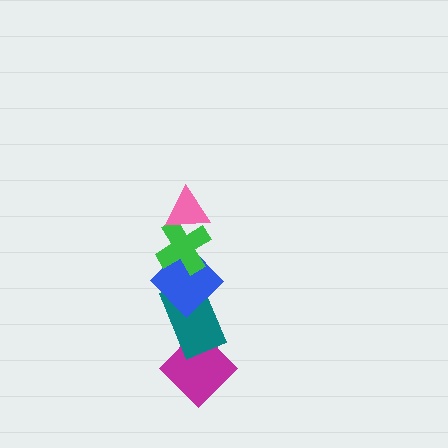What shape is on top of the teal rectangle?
The blue diamond is on top of the teal rectangle.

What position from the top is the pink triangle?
The pink triangle is 1st from the top.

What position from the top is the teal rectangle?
The teal rectangle is 4th from the top.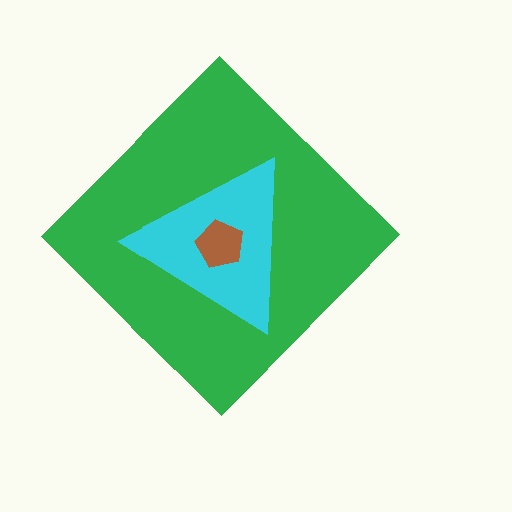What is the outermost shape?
The green diamond.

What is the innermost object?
The brown pentagon.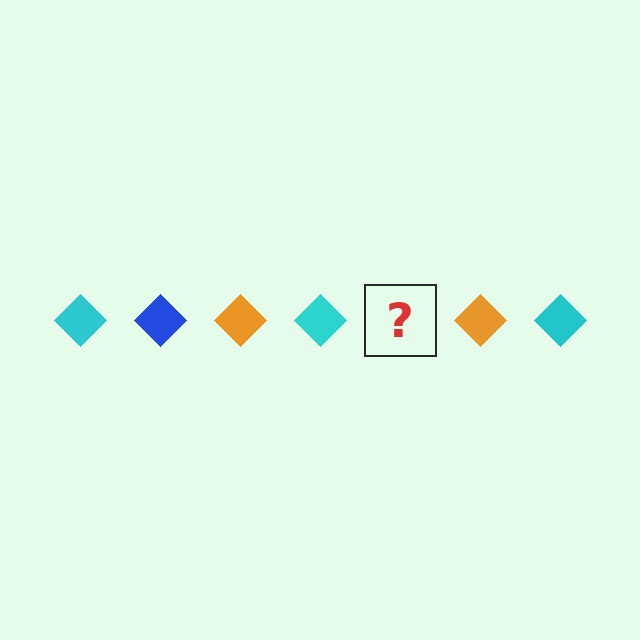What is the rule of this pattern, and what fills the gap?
The rule is that the pattern cycles through cyan, blue, orange diamonds. The gap should be filled with a blue diamond.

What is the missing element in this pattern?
The missing element is a blue diamond.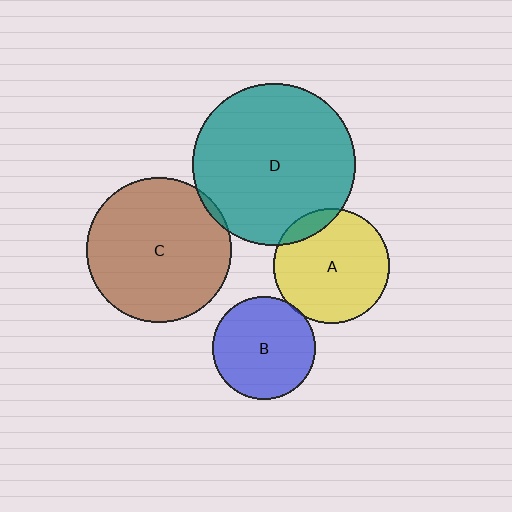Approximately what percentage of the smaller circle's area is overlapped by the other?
Approximately 10%.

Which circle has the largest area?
Circle D (teal).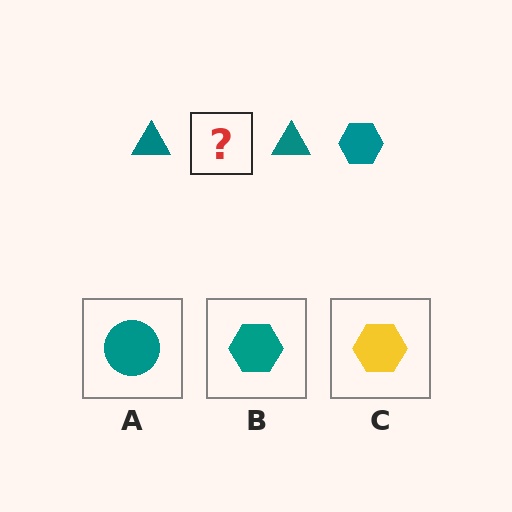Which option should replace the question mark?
Option B.